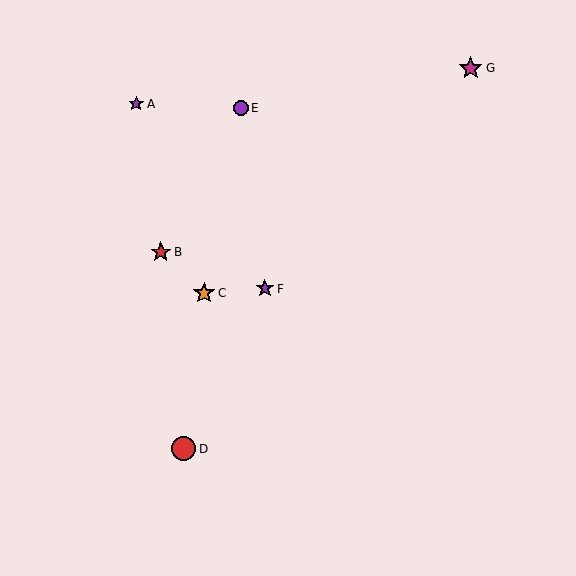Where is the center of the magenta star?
The center of the magenta star is at (471, 68).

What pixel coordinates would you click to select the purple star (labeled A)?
Click at (136, 104) to select the purple star A.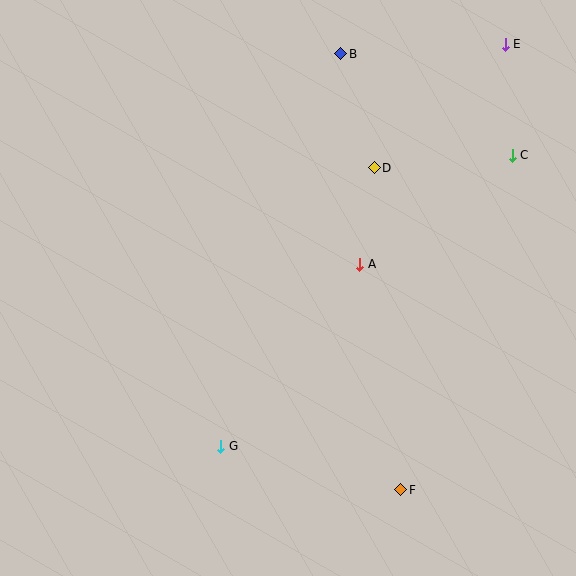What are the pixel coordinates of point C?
Point C is at (512, 155).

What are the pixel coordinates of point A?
Point A is at (360, 264).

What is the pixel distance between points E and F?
The distance between E and F is 458 pixels.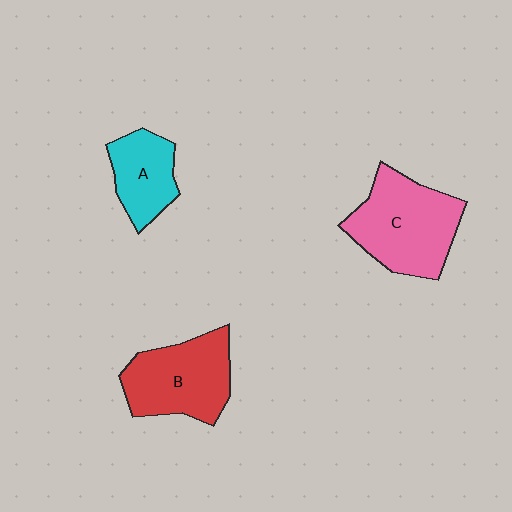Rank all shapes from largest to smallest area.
From largest to smallest: C (pink), B (red), A (cyan).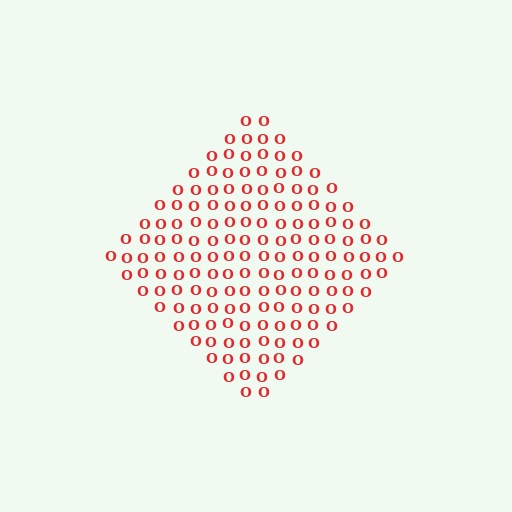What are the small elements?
The small elements are letter O's.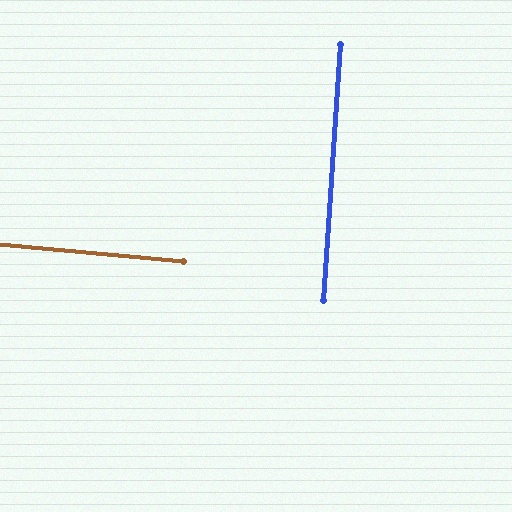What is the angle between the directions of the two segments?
Approximately 89 degrees.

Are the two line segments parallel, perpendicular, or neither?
Perpendicular — they meet at approximately 89°.